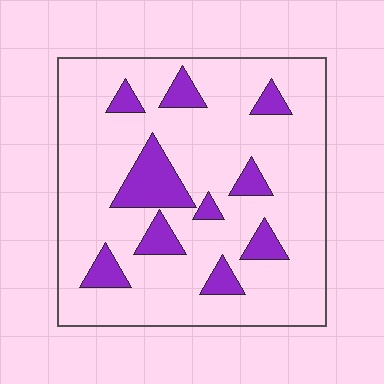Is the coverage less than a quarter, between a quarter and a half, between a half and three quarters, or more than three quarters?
Less than a quarter.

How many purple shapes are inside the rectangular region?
10.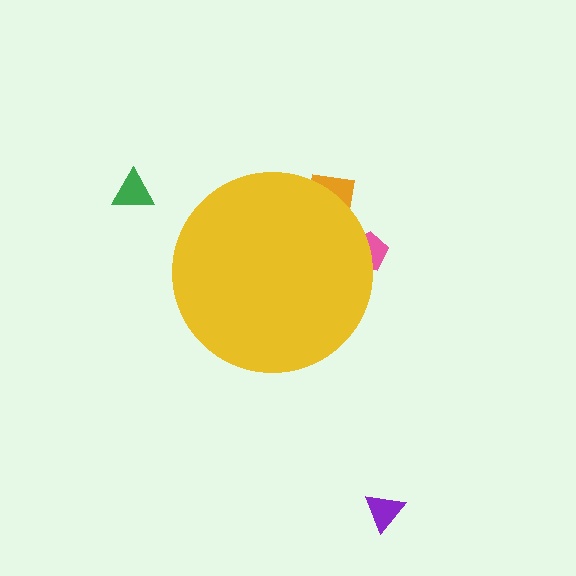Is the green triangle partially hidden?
No, the green triangle is fully visible.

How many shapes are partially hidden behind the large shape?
2 shapes are partially hidden.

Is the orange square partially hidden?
Yes, the orange square is partially hidden behind the yellow circle.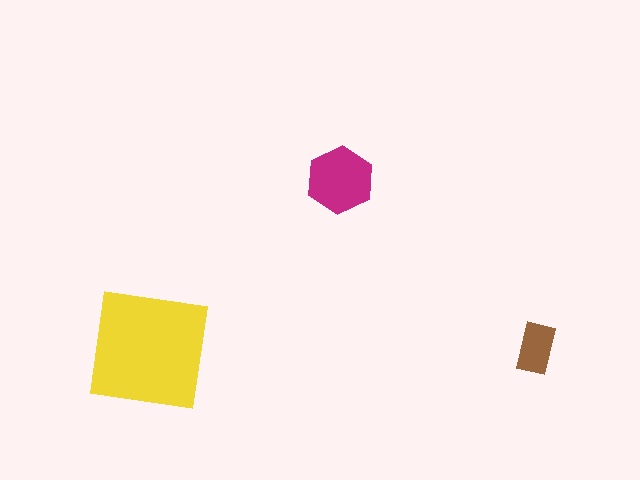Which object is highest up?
The magenta hexagon is topmost.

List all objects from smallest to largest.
The brown rectangle, the magenta hexagon, the yellow square.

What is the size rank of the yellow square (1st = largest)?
1st.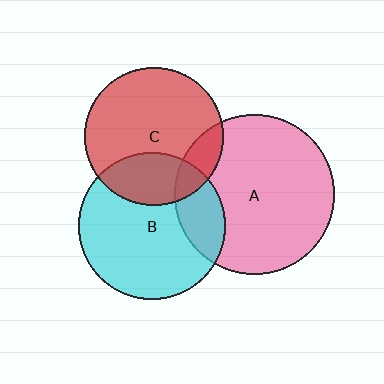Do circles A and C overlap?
Yes.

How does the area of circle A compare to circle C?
Approximately 1.3 times.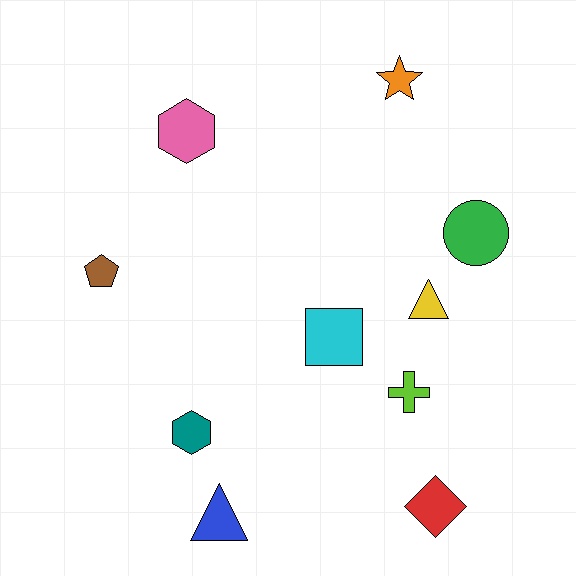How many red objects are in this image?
There is 1 red object.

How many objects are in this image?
There are 10 objects.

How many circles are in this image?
There is 1 circle.